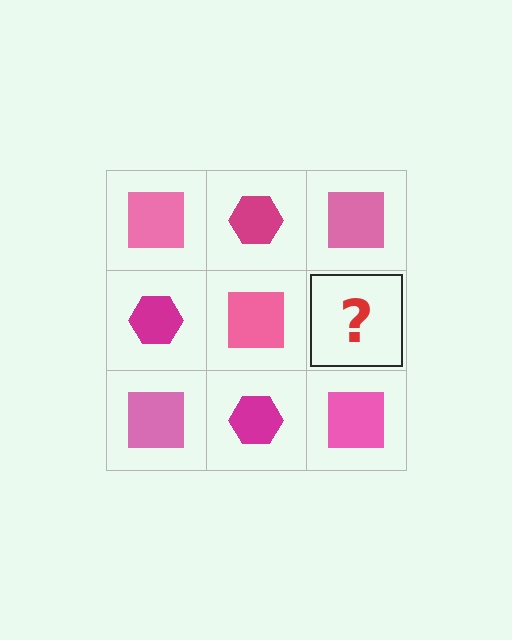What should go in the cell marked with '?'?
The missing cell should contain a magenta hexagon.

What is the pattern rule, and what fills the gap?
The rule is that it alternates pink square and magenta hexagon in a checkerboard pattern. The gap should be filled with a magenta hexagon.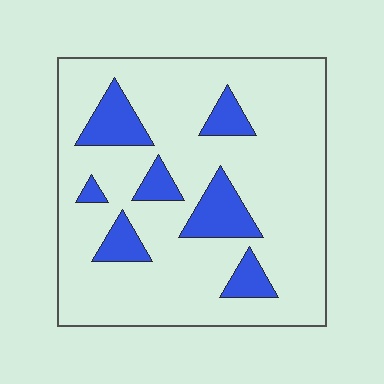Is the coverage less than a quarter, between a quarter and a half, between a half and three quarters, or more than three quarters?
Less than a quarter.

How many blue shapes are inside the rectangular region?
7.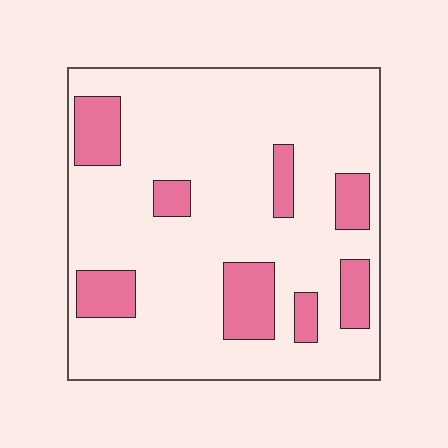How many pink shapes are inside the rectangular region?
8.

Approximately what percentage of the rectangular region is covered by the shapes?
Approximately 20%.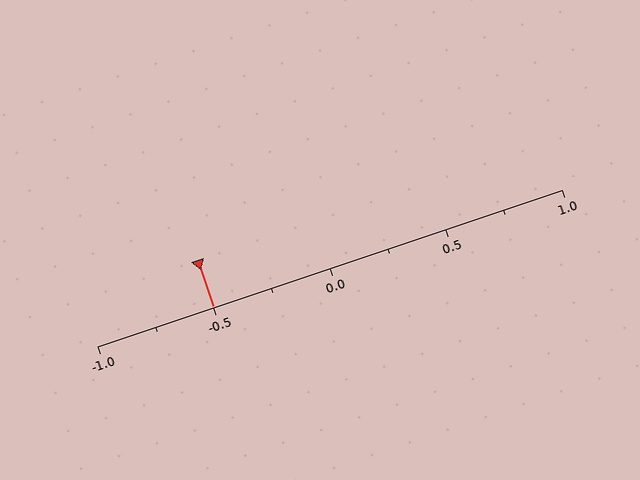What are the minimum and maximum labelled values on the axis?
The axis runs from -1.0 to 1.0.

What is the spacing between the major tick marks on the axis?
The major ticks are spaced 0.5 apart.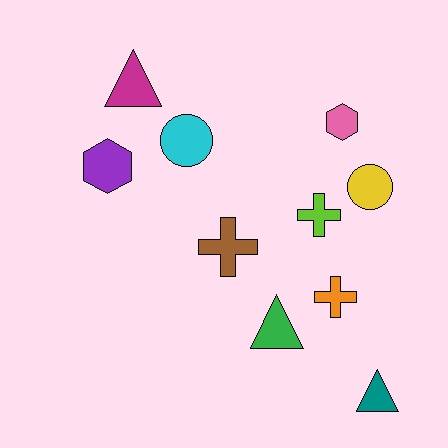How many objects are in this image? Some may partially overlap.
There are 10 objects.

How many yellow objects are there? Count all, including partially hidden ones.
There is 1 yellow object.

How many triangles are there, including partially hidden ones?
There are 3 triangles.